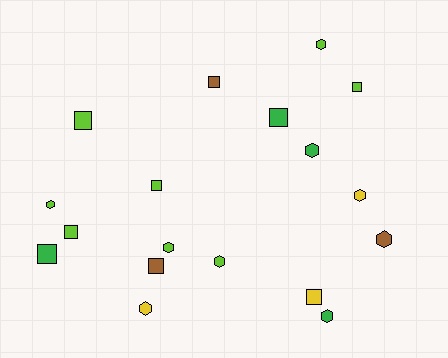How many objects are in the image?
There are 18 objects.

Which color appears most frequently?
Lime, with 8 objects.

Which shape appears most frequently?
Hexagon, with 9 objects.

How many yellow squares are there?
There is 1 yellow square.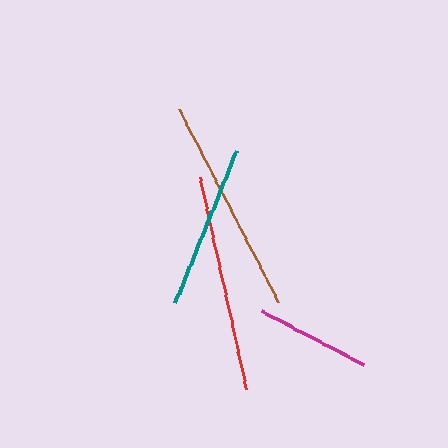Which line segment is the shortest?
The magenta line is the shortest at approximately 116 pixels.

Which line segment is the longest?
The red line is the longest at approximately 217 pixels.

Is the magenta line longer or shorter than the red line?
The red line is longer than the magenta line.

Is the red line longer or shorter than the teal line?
The red line is longer than the teal line.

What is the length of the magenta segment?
The magenta segment is approximately 116 pixels long.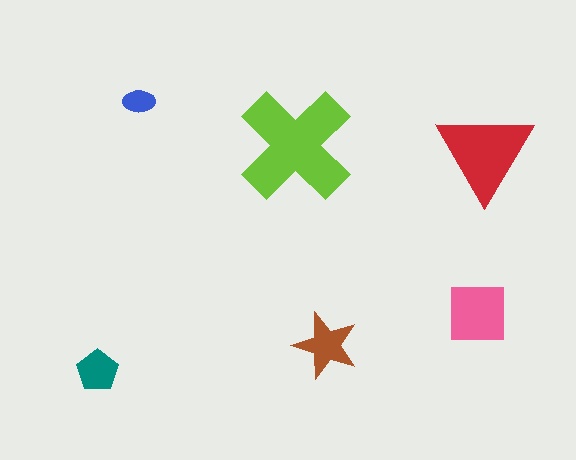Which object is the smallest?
The blue ellipse.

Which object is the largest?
The lime cross.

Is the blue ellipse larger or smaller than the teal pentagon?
Smaller.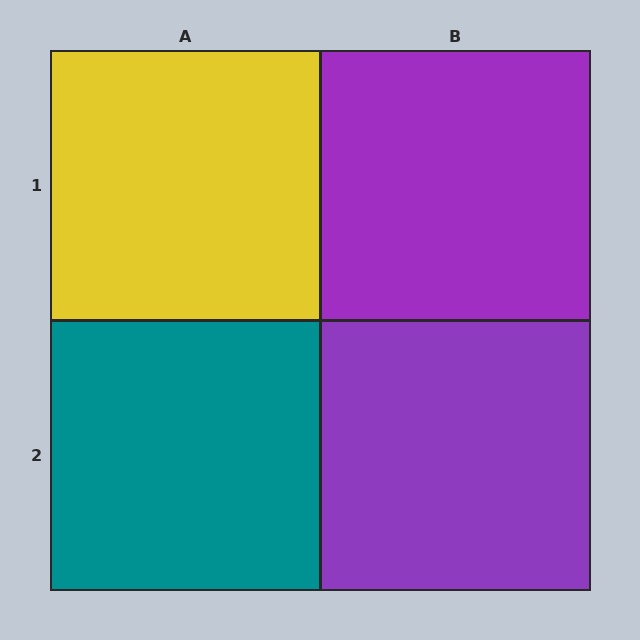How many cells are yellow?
1 cell is yellow.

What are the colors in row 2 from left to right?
Teal, purple.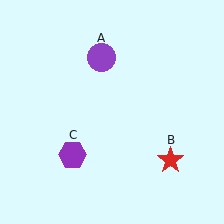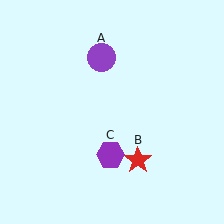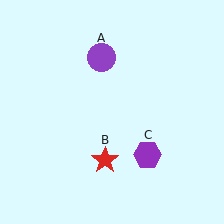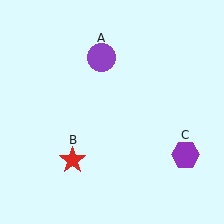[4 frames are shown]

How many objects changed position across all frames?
2 objects changed position: red star (object B), purple hexagon (object C).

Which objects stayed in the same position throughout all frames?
Purple circle (object A) remained stationary.